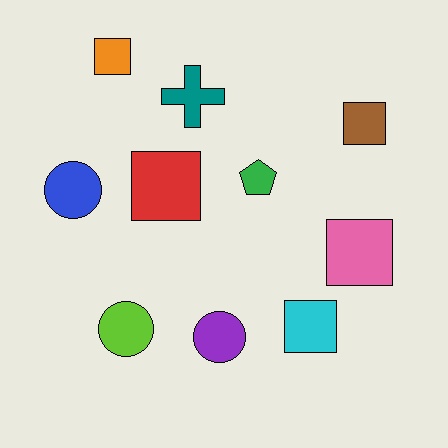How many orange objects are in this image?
There is 1 orange object.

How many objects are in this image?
There are 10 objects.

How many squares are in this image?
There are 5 squares.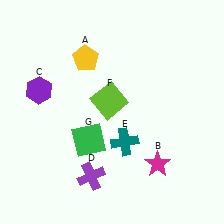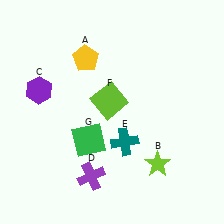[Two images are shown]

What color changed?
The star (B) changed from magenta in Image 1 to lime in Image 2.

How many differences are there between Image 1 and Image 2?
There is 1 difference between the two images.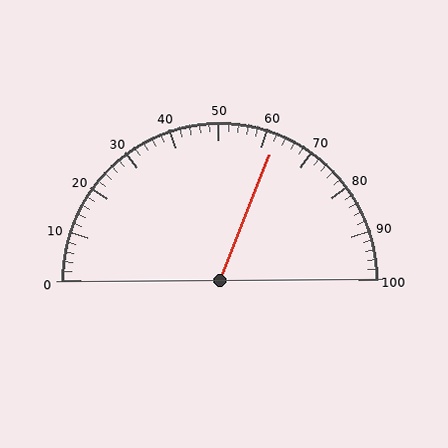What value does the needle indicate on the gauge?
The needle indicates approximately 62.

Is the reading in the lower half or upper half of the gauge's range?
The reading is in the upper half of the range (0 to 100).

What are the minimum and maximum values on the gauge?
The gauge ranges from 0 to 100.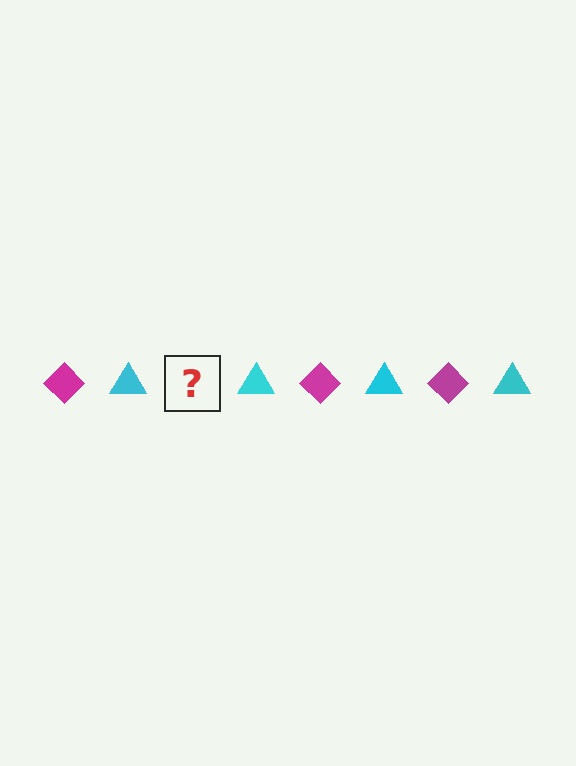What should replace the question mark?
The question mark should be replaced with a magenta diamond.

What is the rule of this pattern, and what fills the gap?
The rule is that the pattern alternates between magenta diamond and cyan triangle. The gap should be filled with a magenta diamond.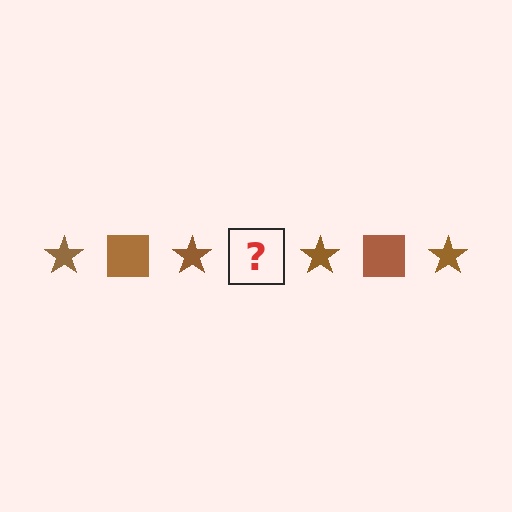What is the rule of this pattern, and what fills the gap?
The rule is that the pattern cycles through star, square shapes in brown. The gap should be filled with a brown square.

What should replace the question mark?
The question mark should be replaced with a brown square.